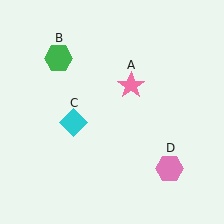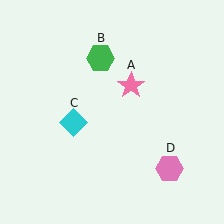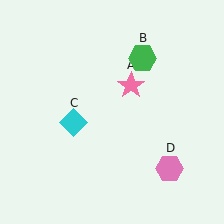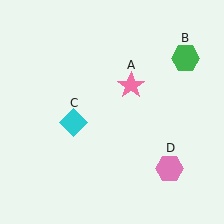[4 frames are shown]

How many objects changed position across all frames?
1 object changed position: green hexagon (object B).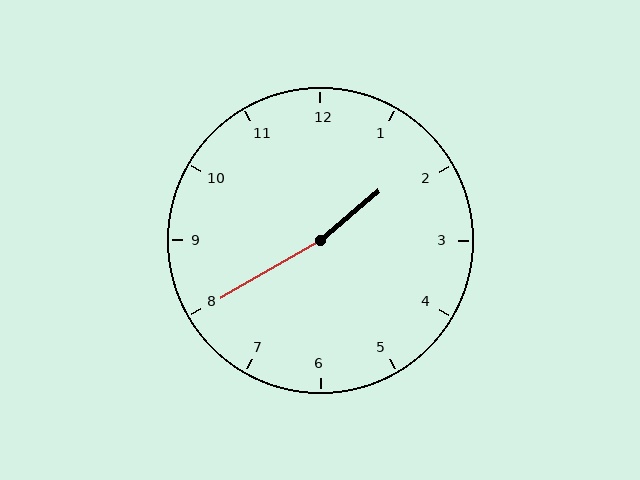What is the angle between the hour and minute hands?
Approximately 170 degrees.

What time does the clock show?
1:40.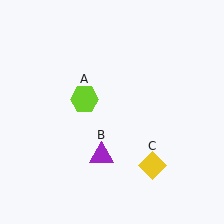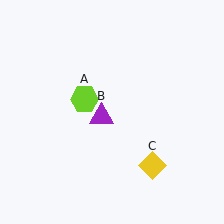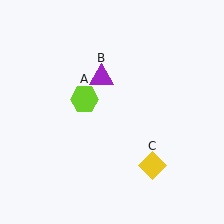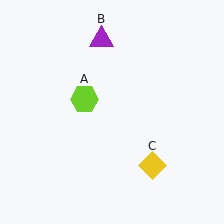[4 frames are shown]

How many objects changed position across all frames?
1 object changed position: purple triangle (object B).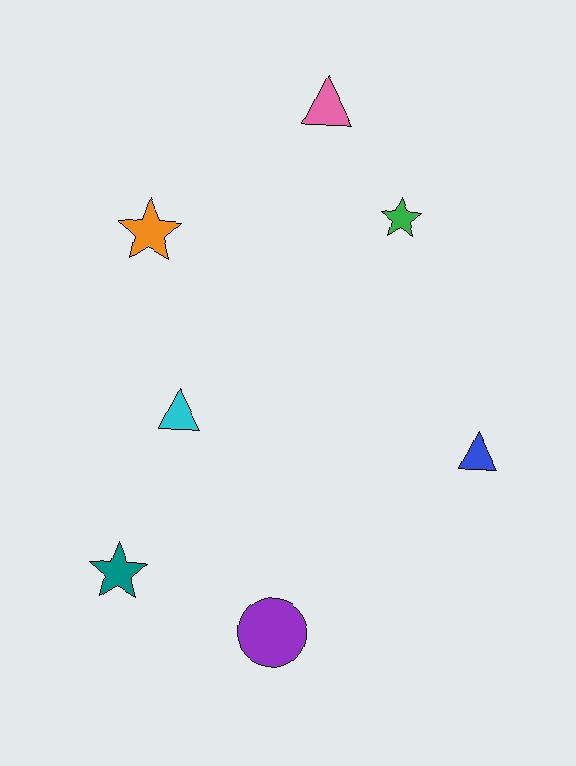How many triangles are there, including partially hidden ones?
There are 3 triangles.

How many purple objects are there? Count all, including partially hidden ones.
There is 1 purple object.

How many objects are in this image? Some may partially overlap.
There are 7 objects.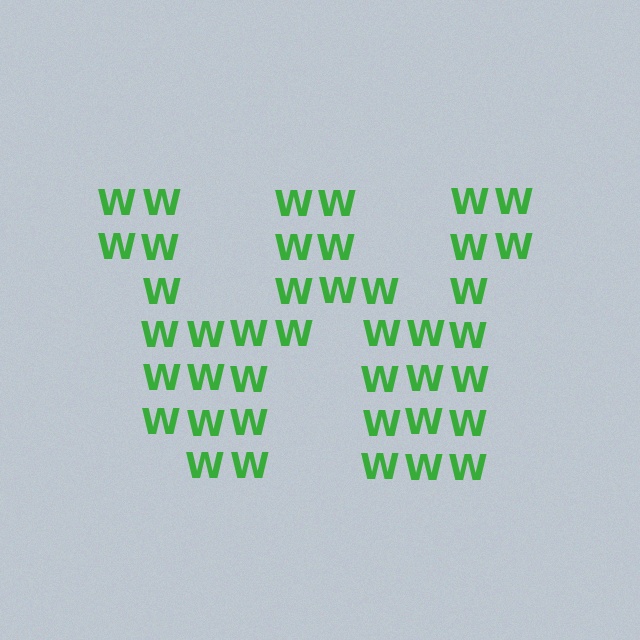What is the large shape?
The large shape is the letter W.